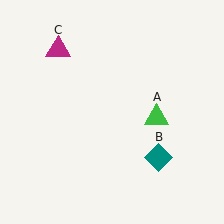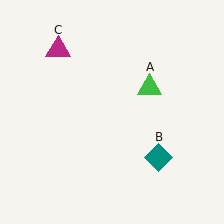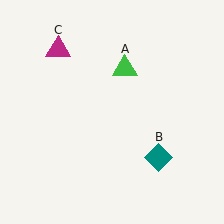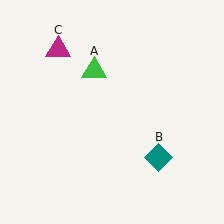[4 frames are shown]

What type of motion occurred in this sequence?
The green triangle (object A) rotated counterclockwise around the center of the scene.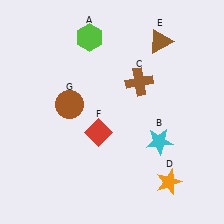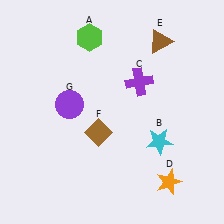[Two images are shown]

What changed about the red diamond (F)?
In Image 1, F is red. In Image 2, it changed to brown.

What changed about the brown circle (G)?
In Image 1, G is brown. In Image 2, it changed to purple.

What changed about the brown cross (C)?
In Image 1, C is brown. In Image 2, it changed to purple.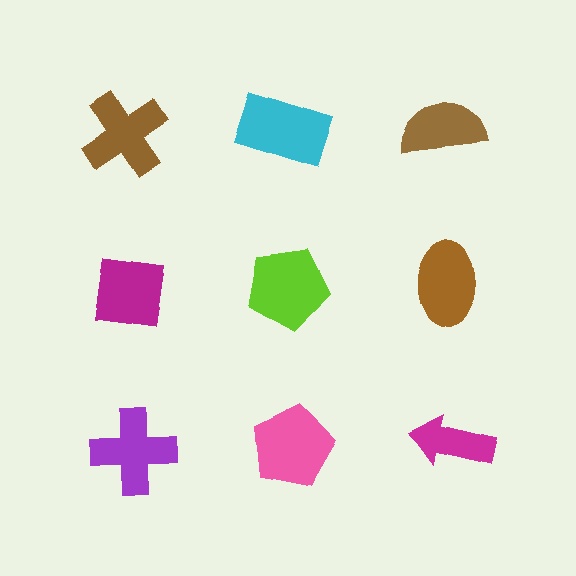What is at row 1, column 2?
A cyan rectangle.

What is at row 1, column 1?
A brown cross.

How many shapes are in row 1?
3 shapes.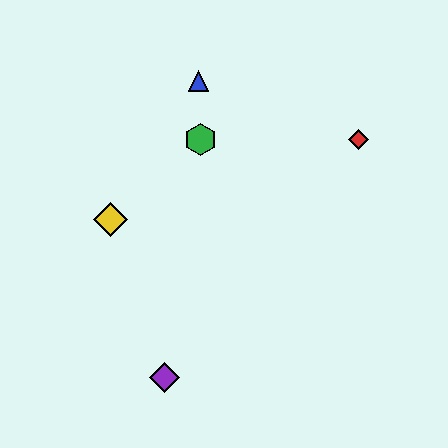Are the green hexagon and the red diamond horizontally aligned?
Yes, both are at y≈139.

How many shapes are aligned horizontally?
2 shapes (the red diamond, the green hexagon) are aligned horizontally.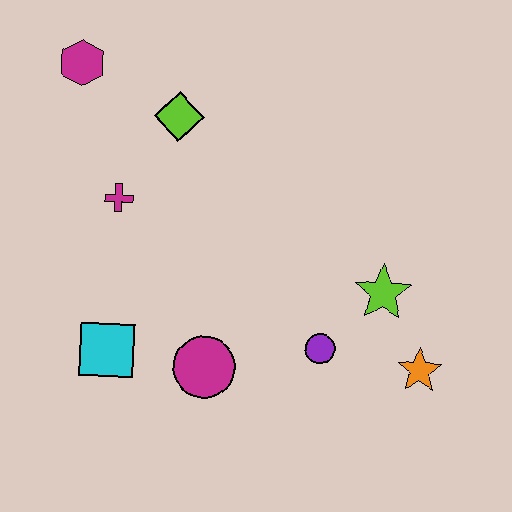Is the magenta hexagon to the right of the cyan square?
No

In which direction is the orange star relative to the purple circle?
The orange star is to the right of the purple circle.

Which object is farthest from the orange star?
The magenta hexagon is farthest from the orange star.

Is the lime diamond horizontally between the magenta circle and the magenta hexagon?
Yes